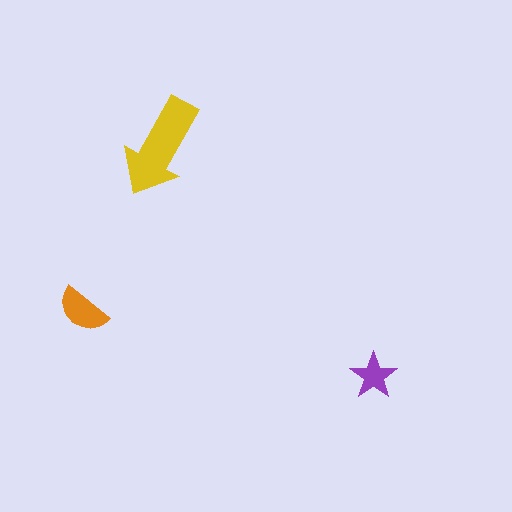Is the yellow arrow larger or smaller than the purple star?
Larger.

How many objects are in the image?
There are 3 objects in the image.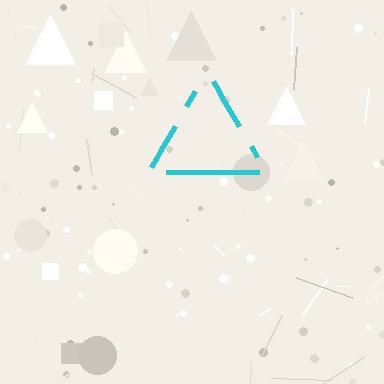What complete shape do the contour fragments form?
The contour fragments form a triangle.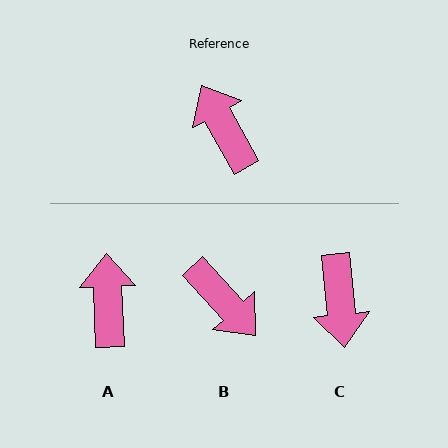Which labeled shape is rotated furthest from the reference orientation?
B, about 166 degrees away.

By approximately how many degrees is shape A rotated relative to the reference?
Approximately 26 degrees clockwise.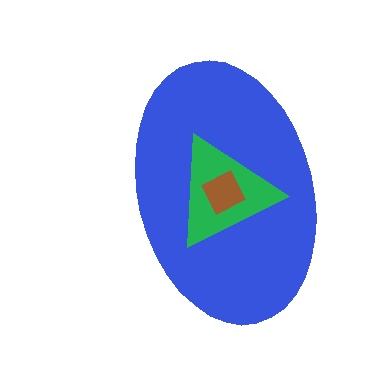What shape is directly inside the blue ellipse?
The green triangle.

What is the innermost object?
The brown square.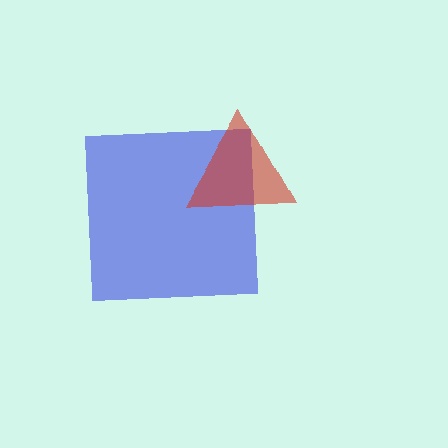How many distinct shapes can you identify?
There are 2 distinct shapes: a blue square, a red triangle.